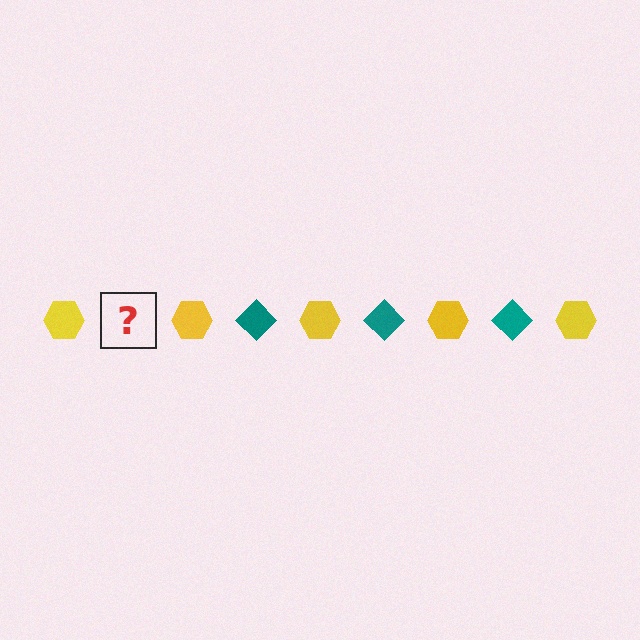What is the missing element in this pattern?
The missing element is a teal diamond.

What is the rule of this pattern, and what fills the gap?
The rule is that the pattern alternates between yellow hexagon and teal diamond. The gap should be filled with a teal diamond.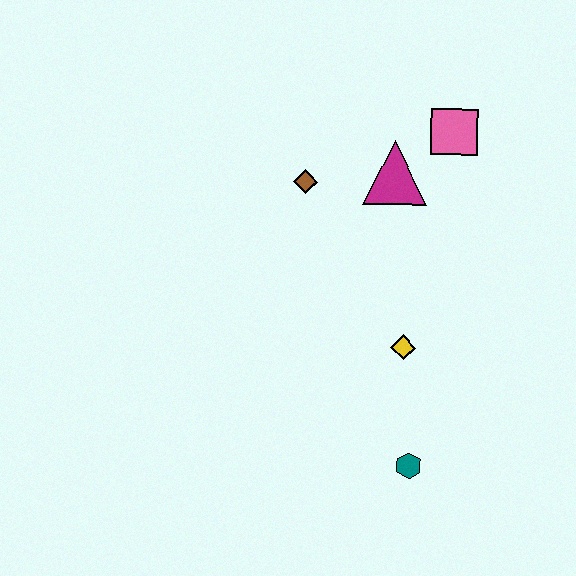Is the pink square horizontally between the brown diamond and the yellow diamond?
No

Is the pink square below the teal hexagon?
No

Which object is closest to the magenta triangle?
The pink square is closest to the magenta triangle.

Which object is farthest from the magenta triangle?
The teal hexagon is farthest from the magenta triangle.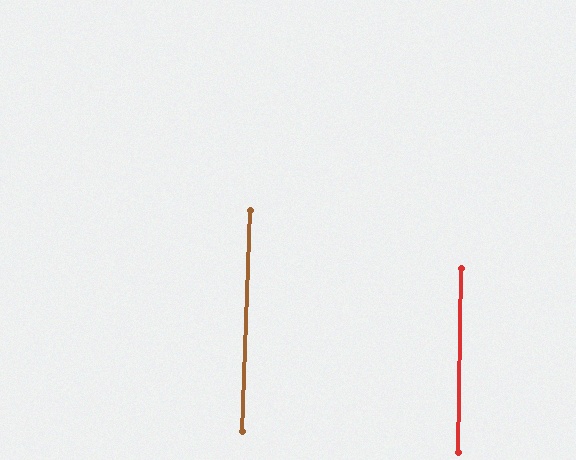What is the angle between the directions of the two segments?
Approximately 1 degree.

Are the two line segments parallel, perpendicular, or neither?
Parallel — their directions differ by only 1.4°.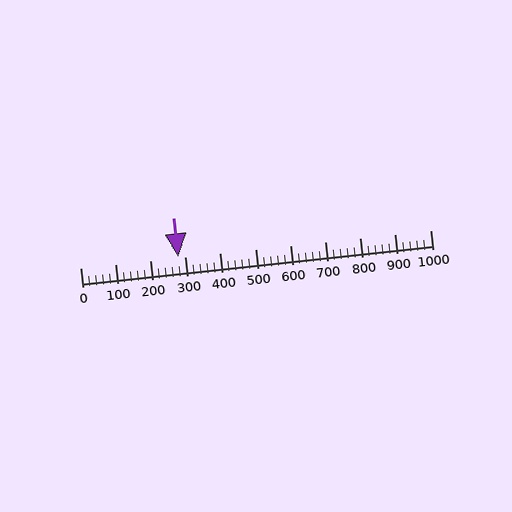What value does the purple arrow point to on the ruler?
The purple arrow points to approximately 279.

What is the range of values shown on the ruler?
The ruler shows values from 0 to 1000.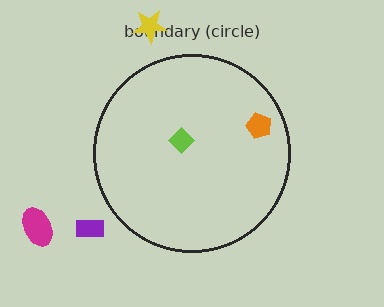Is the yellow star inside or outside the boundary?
Outside.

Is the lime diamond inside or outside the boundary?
Inside.